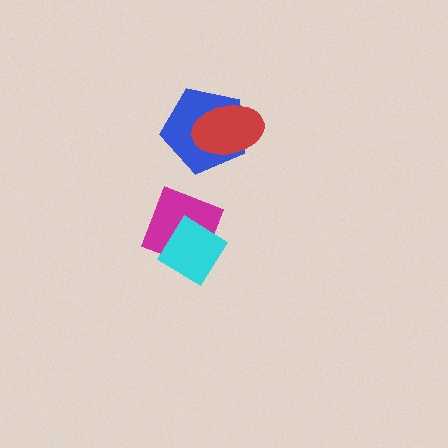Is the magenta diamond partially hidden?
Yes, it is partially covered by another shape.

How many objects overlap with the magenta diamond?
1 object overlaps with the magenta diamond.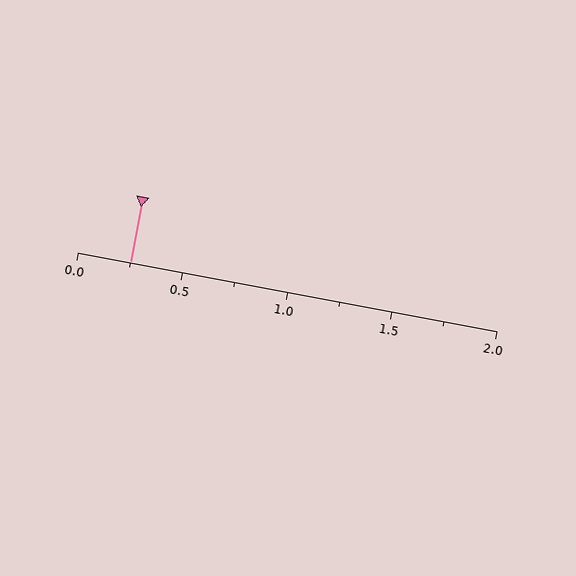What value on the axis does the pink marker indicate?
The marker indicates approximately 0.25.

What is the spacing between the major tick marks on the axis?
The major ticks are spaced 0.5 apart.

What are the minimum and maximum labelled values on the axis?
The axis runs from 0.0 to 2.0.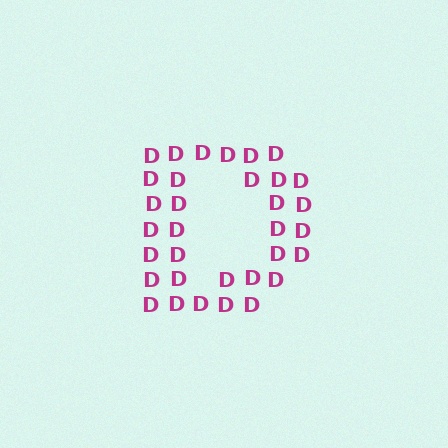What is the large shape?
The large shape is the letter D.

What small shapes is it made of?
It is made of small letter D's.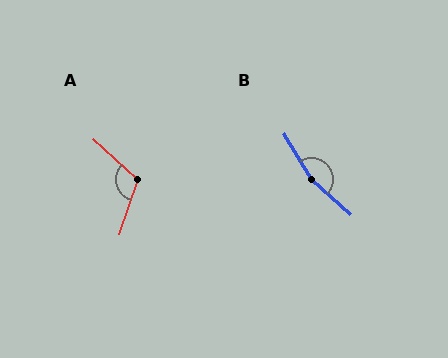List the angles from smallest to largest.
A (114°), B (164°).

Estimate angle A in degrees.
Approximately 114 degrees.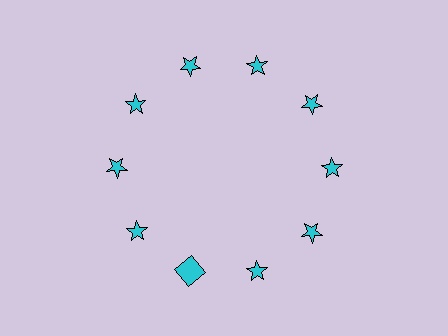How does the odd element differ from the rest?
It has a different shape: square instead of star.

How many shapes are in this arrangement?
There are 10 shapes arranged in a ring pattern.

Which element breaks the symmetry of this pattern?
The cyan square at roughly the 7 o'clock position breaks the symmetry. All other shapes are cyan stars.